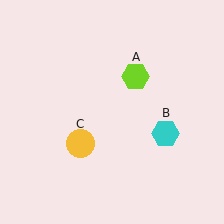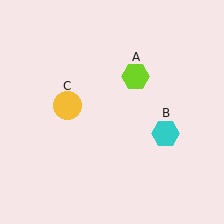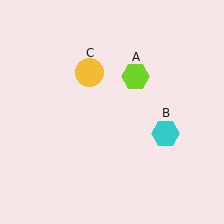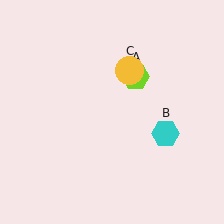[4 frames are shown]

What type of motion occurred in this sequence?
The yellow circle (object C) rotated clockwise around the center of the scene.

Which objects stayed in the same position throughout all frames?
Lime hexagon (object A) and cyan hexagon (object B) remained stationary.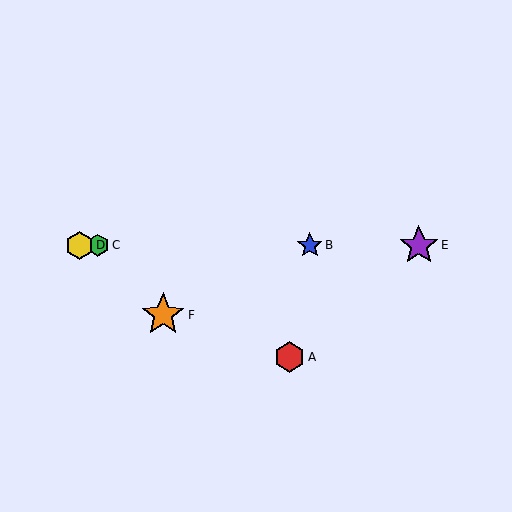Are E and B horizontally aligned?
Yes, both are at y≈245.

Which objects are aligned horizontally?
Objects B, C, D, E are aligned horizontally.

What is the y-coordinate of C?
Object C is at y≈245.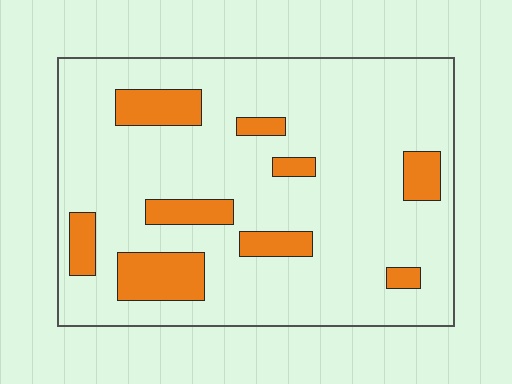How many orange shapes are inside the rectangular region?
9.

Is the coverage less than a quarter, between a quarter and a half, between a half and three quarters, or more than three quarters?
Less than a quarter.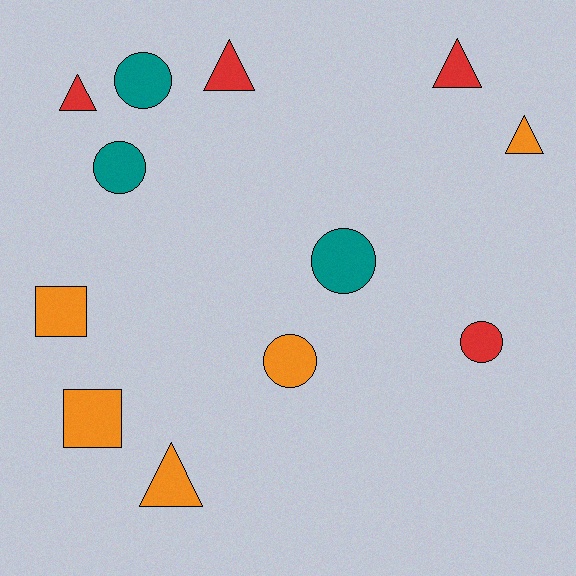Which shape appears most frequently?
Triangle, with 5 objects.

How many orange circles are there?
There is 1 orange circle.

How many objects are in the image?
There are 12 objects.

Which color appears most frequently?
Orange, with 5 objects.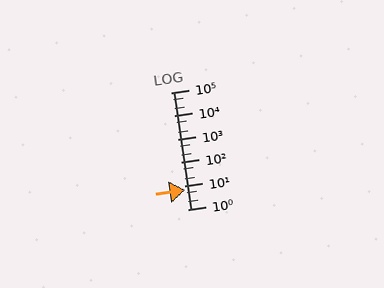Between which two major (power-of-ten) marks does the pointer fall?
The pointer is between 1 and 10.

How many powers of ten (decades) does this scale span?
The scale spans 5 decades, from 1 to 100000.